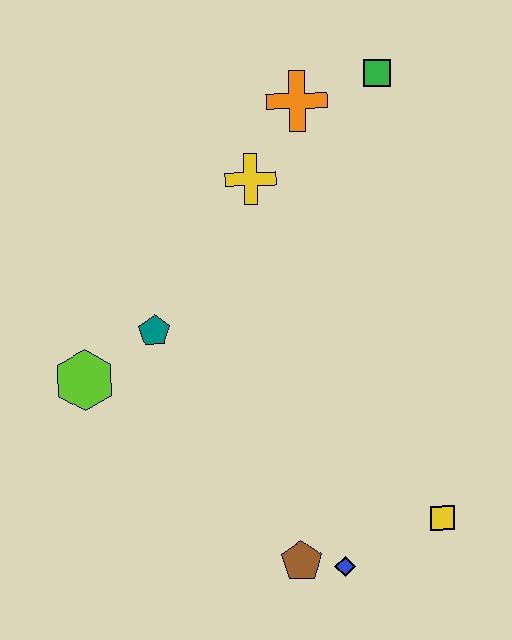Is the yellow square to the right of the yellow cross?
Yes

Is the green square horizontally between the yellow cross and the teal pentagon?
No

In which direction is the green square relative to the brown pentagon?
The green square is above the brown pentagon.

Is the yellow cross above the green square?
No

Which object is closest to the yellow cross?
The orange cross is closest to the yellow cross.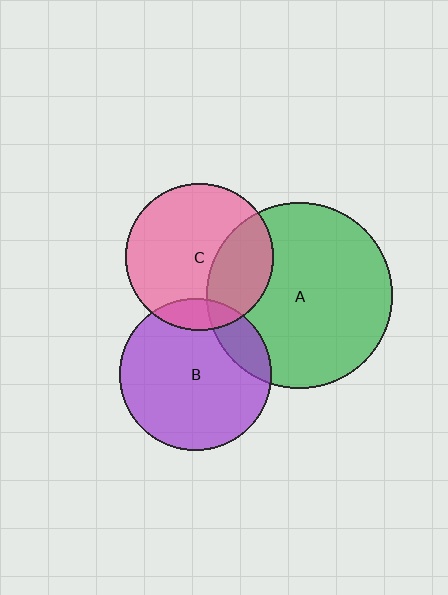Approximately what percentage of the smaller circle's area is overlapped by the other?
Approximately 30%.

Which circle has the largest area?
Circle A (green).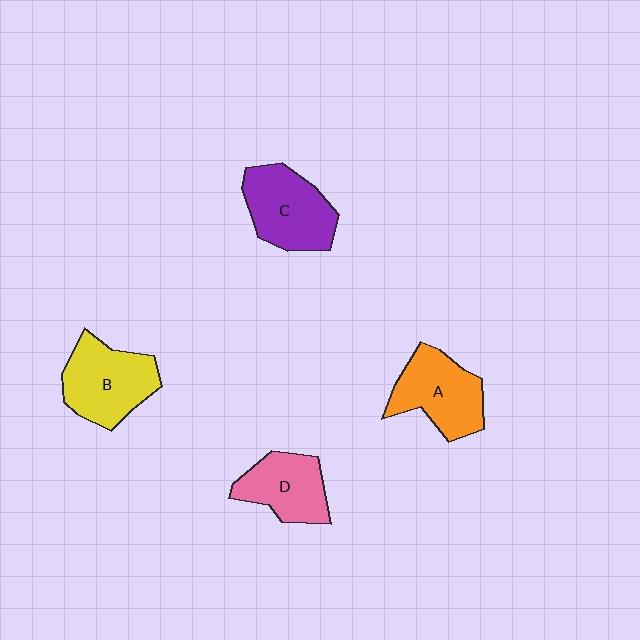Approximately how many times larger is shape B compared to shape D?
Approximately 1.2 times.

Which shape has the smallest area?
Shape D (pink).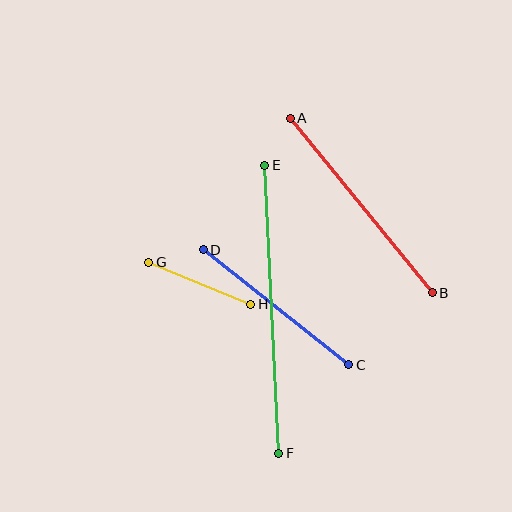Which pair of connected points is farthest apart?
Points E and F are farthest apart.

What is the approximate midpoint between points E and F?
The midpoint is at approximately (272, 309) pixels.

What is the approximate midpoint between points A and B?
The midpoint is at approximately (361, 205) pixels.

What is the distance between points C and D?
The distance is approximately 186 pixels.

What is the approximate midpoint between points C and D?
The midpoint is at approximately (276, 307) pixels.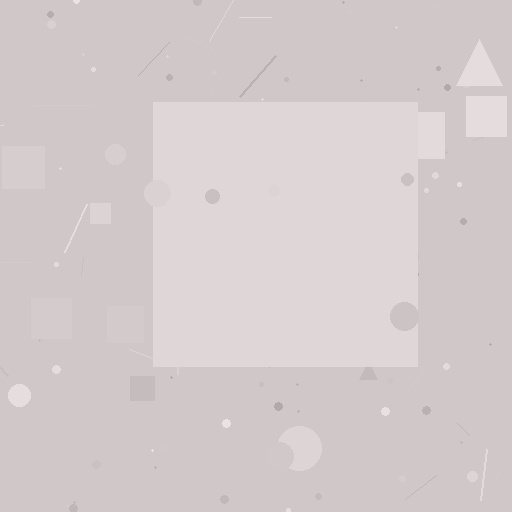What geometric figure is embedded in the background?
A square is embedded in the background.